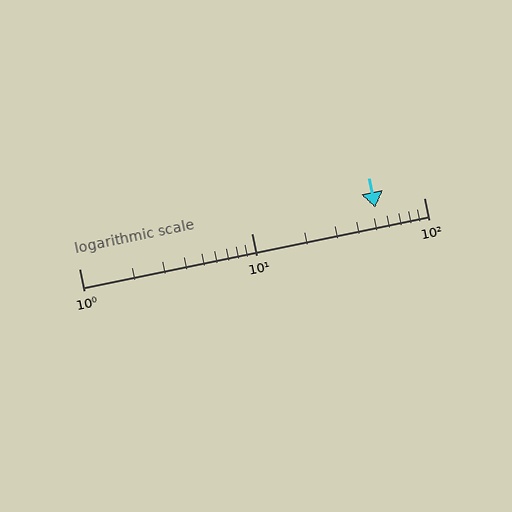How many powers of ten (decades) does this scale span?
The scale spans 2 decades, from 1 to 100.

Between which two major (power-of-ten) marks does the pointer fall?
The pointer is between 10 and 100.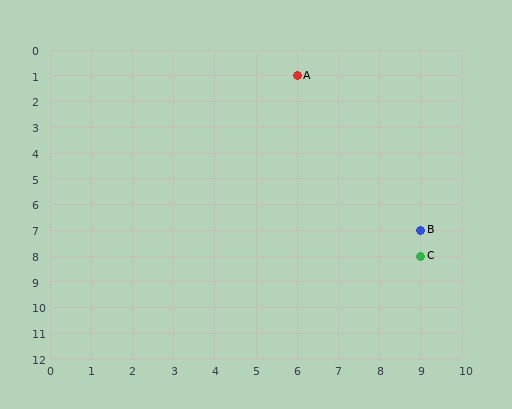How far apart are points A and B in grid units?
Points A and B are 3 columns and 6 rows apart (about 6.7 grid units diagonally).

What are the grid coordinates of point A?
Point A is at grid coordinates (6, 1).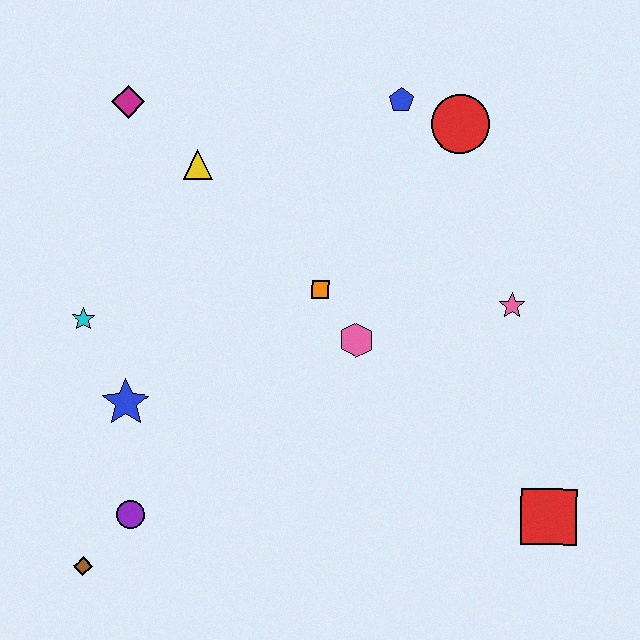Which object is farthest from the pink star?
The brown diamond is farthest from the pink star.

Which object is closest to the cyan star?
The blue star is closest to the cyan star.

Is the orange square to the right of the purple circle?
Yes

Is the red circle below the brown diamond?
No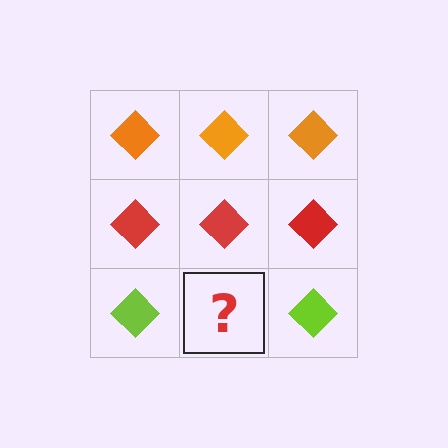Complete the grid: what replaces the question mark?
The question mark should be replaced with a lime diamond.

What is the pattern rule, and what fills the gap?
The rule is that each row has a consistent color. The gap should be filled with a lime diamond.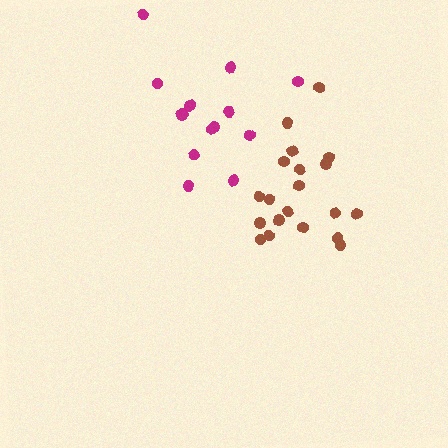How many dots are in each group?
Group 1: 20 dots, Group 2: 15 dots (35 total).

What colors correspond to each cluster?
The clusters are colored: brown, magenta.